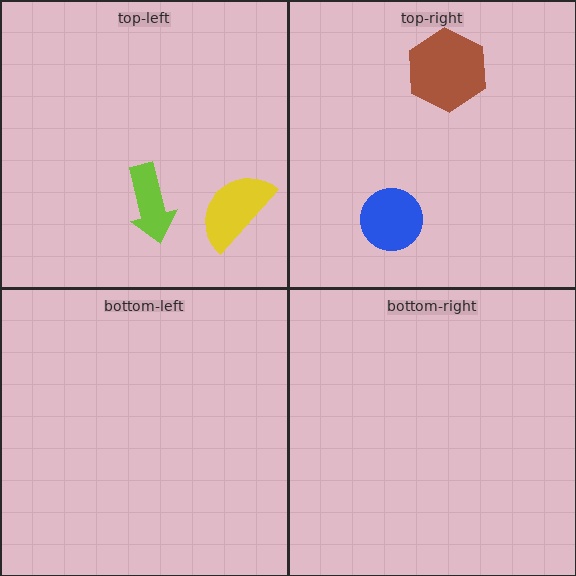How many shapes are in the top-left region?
2.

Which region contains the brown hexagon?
The top-right region.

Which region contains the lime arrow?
The top-left region.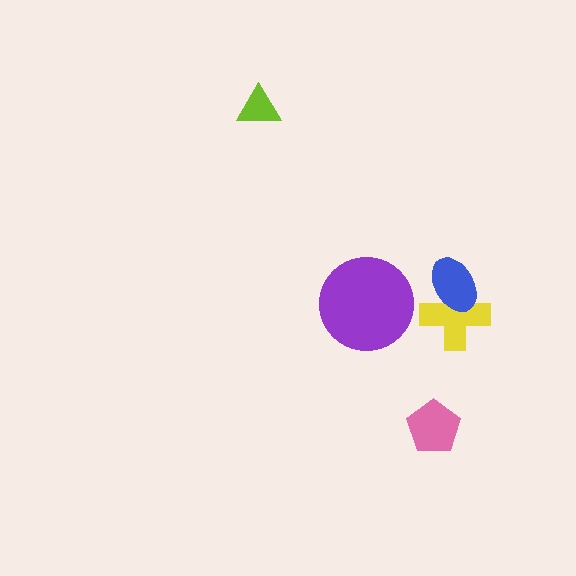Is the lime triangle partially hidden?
No, no other shape covers it.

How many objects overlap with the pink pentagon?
0 objects overlap with the pink pentagon.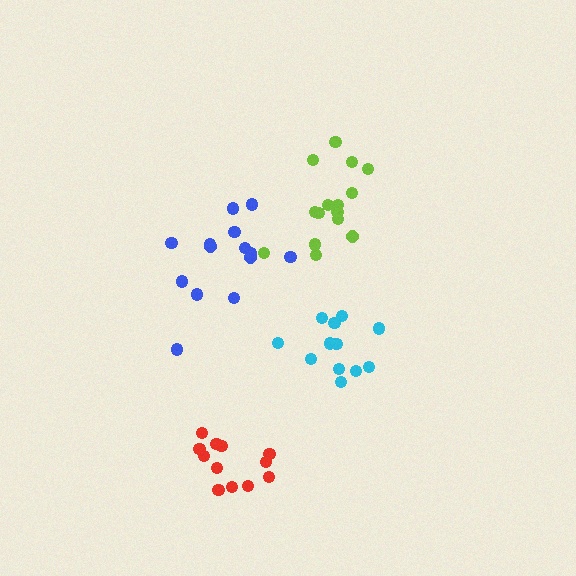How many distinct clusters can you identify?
There are 4 distinct clusters.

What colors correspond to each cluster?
The clusters are colored: cyan, blue, lime, red.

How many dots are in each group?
Group 1: 12 dots, Group 2: 14 dots, Group 3: 15 dots, Group 4: 12 dots (53 total).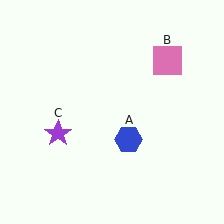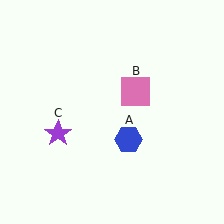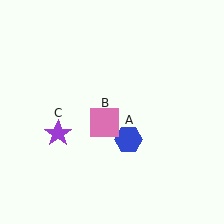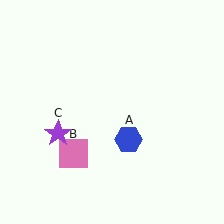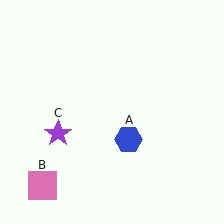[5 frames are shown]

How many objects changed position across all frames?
1 object changed position: pink square (object B).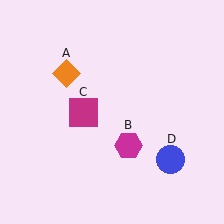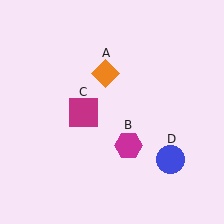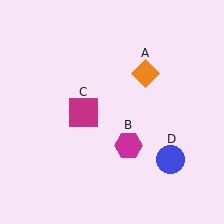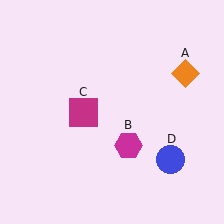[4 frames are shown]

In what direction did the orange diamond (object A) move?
The orange diamond (object A) moved right.